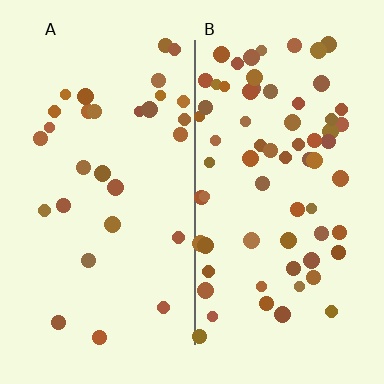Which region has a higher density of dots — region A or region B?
B (the right).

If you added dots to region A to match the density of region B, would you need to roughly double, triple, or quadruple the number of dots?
Approximately double.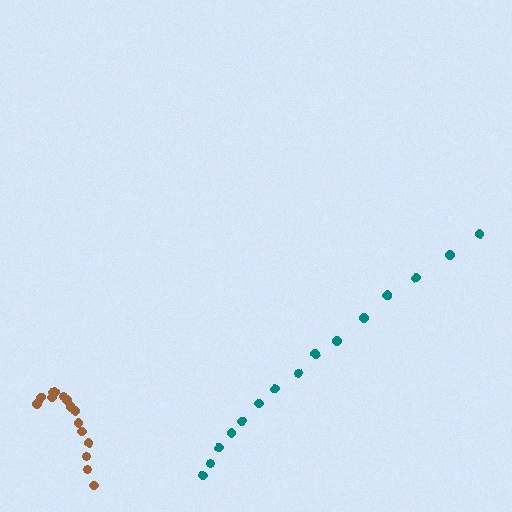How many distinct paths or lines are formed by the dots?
There are 2 distinct paths.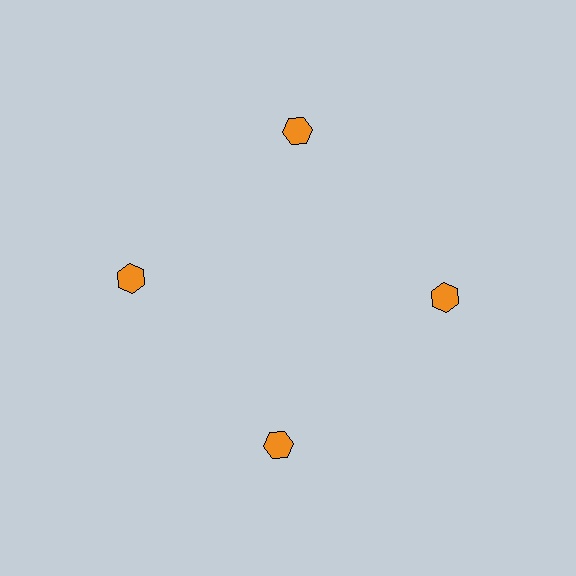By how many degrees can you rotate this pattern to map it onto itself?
The pattern maps onto itself every 90 degrees of rotation.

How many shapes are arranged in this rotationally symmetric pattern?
There are 4 shapes, arranged in 4 groups of 1.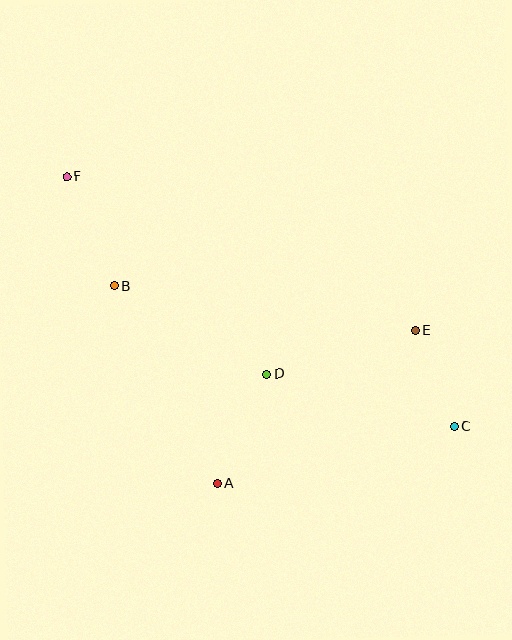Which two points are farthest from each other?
Points C and F are farthest from each other.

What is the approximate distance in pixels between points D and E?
The distance between D and E is approximately 155 pixels.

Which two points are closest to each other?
Points C and E are closest to each other.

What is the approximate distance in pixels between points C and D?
The distance between C and D is approximately 194 pixels.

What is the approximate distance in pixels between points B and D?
The distance between B and D is approximately 177 pixels.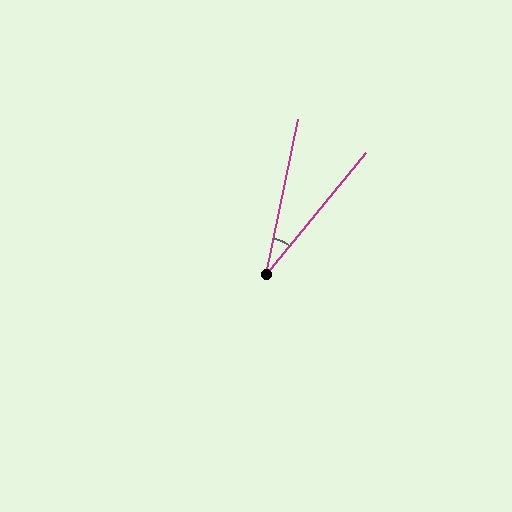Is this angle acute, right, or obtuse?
It is acute.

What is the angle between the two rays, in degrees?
Approximately 28 degrees.